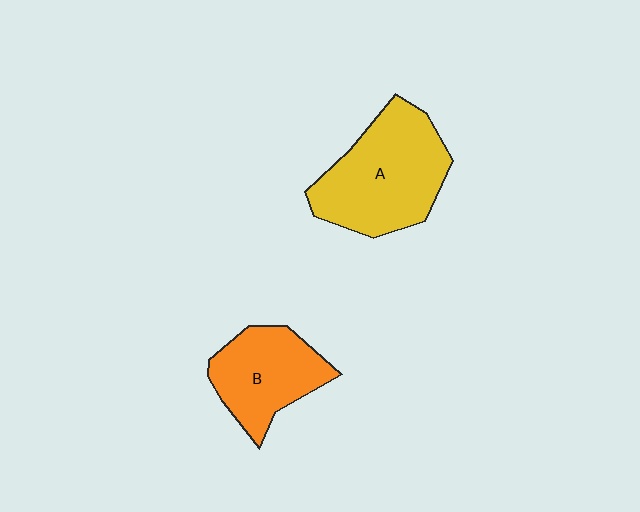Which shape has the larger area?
Shape A (yellow).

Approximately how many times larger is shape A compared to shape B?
Approximately 1.4 times.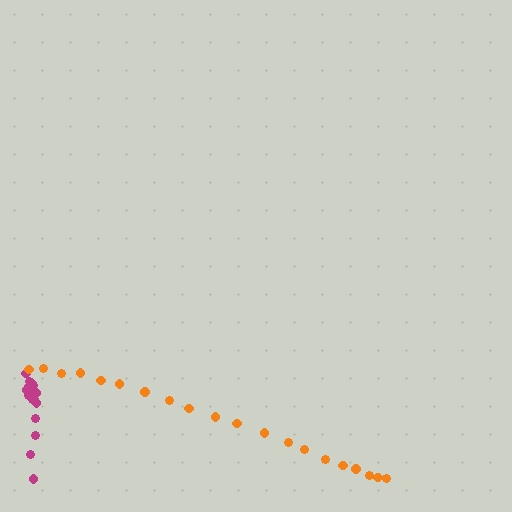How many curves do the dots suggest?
There are 2 distinct paths.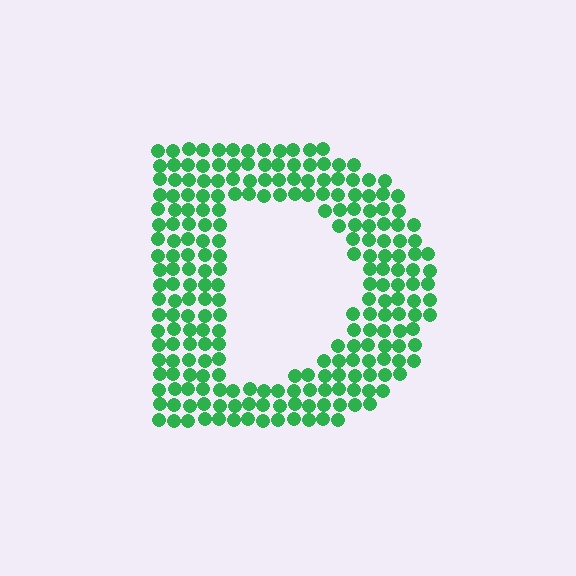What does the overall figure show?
The overall figure shows the letter D.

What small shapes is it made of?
It is made of small circles.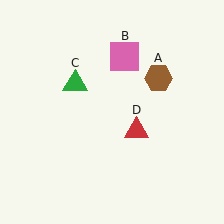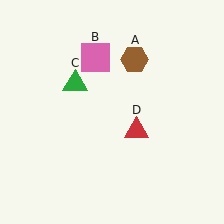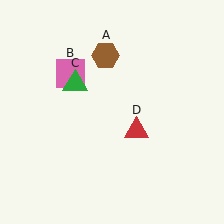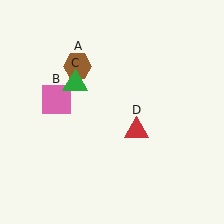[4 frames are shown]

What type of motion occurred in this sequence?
The brown hexagon (object A), pink square (object B) rotated counterclockwise around the center of the scene.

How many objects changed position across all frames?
2 objects changed position: brown hexagon (object A), pink square (object B).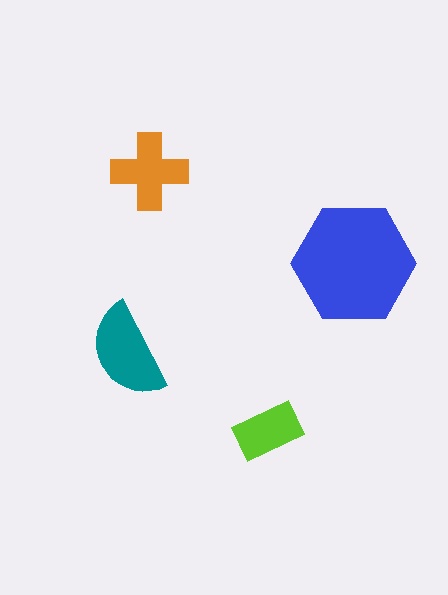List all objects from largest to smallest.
The blue hexagon, the teal semicircle, the orange cross, the lime rectangle.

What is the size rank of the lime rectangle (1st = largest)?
4th.